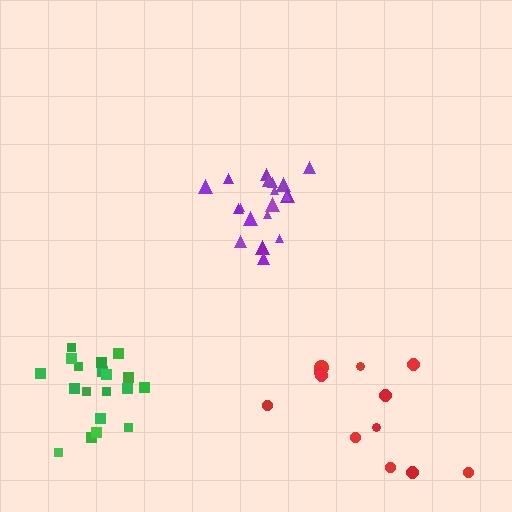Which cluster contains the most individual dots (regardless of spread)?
Purple (19).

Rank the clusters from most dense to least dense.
purple, green, red.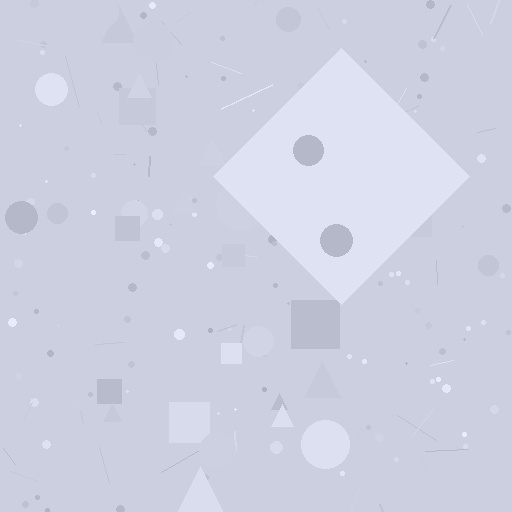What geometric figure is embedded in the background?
A diamond is embedded in the background.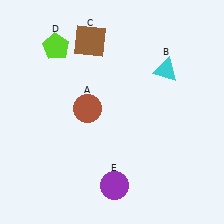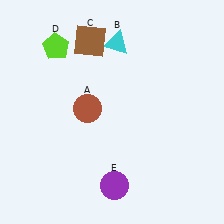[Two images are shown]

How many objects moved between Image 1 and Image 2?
1 object moved between the two images.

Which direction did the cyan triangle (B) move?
The cyan triangle (B) moved left.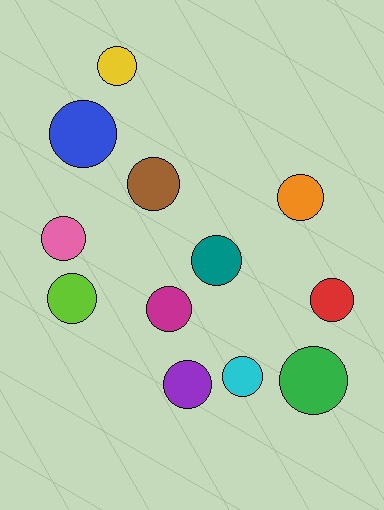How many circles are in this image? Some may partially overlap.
There are 12 circles.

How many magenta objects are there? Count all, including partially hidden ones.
There is 1 magenta object.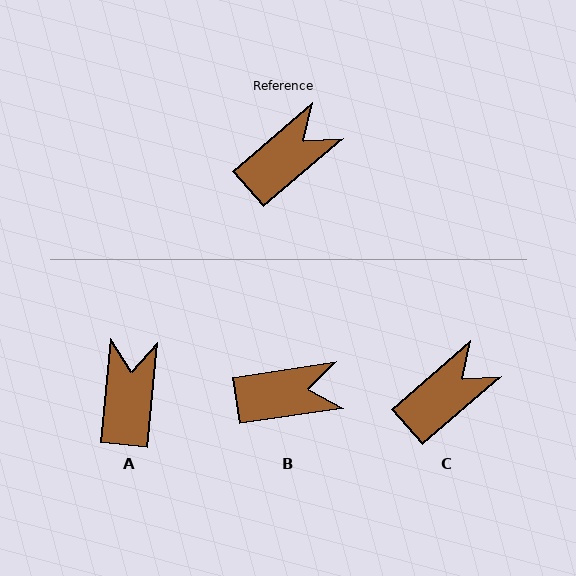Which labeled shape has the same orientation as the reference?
C.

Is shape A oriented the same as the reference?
No, it is off by about 44 degrees.